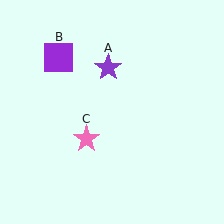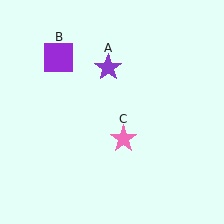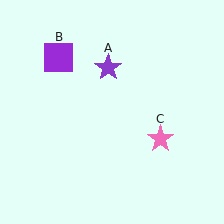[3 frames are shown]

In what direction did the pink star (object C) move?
The pink star (object C) moved right.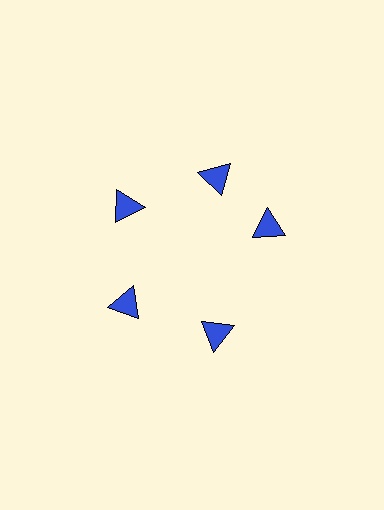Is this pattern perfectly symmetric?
No. The 5 blue triangles are arranged in a ring, but one element near the 3 o'clock position is rotated out of alignment along the ring, breaking the 5-fold rotational symmetry.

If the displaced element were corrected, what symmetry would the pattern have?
It would have 5-fold rotational symmetry — the pattern would map onto itself every 72 degrees.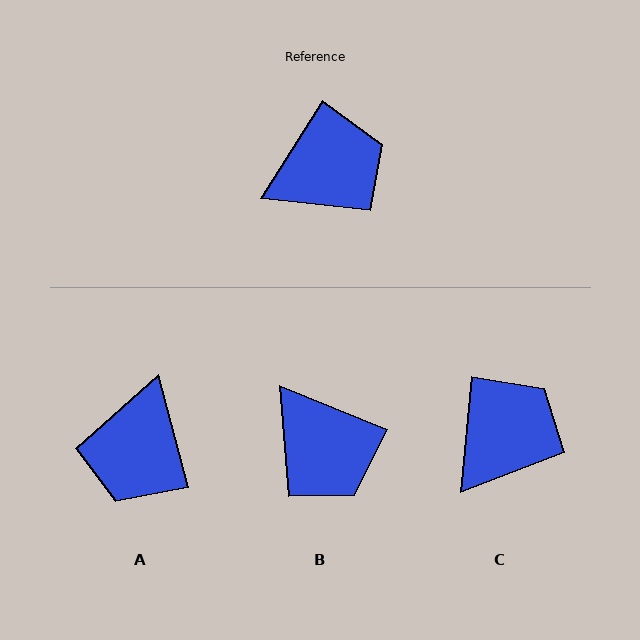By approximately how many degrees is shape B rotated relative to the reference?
Approximately 80 degrees clockwise.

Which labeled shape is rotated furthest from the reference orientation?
A, about 133 degrees away.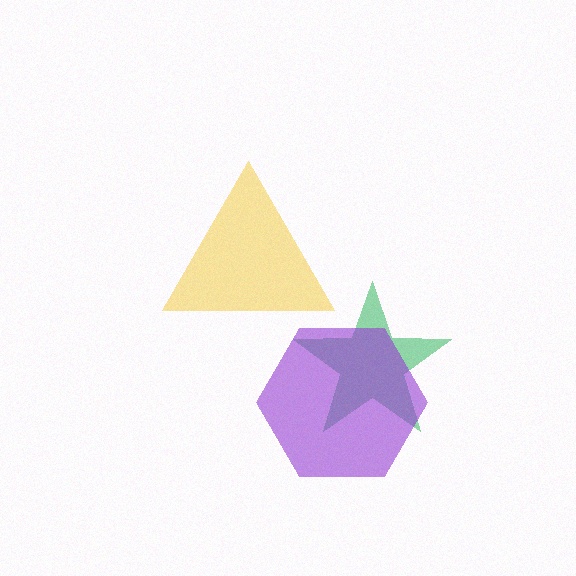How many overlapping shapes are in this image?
There are 3 overlapping shapes in the image.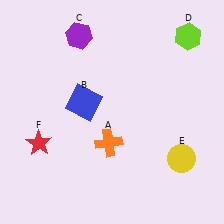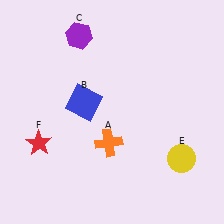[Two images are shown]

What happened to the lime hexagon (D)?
The lime hexagon (D) was removed in Image 2. It was in the top-right area of Image 1.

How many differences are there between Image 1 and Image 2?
There is 1 difference between the two images.